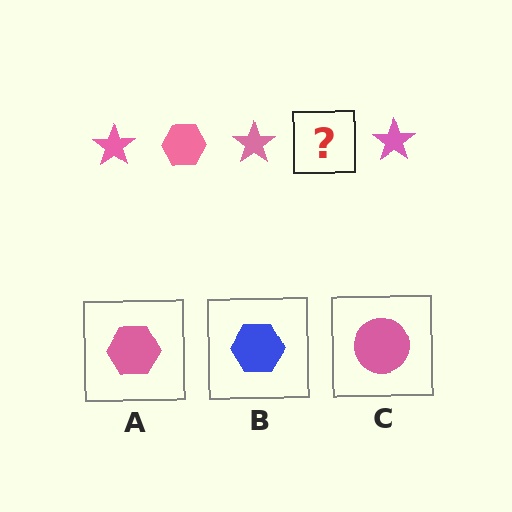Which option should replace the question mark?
Option A.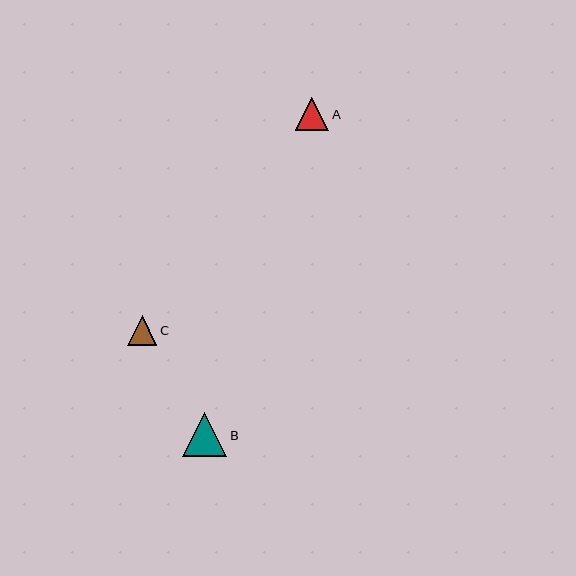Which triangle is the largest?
Triangle B is the largest with a size of approximately 44 pixels.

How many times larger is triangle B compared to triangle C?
Triangle B is approximately 1.5 times the size of triangle C.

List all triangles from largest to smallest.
From largest to smallest: B, A, C.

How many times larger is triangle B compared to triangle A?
Triangle B is approximately 1.3 times the size of triangle A.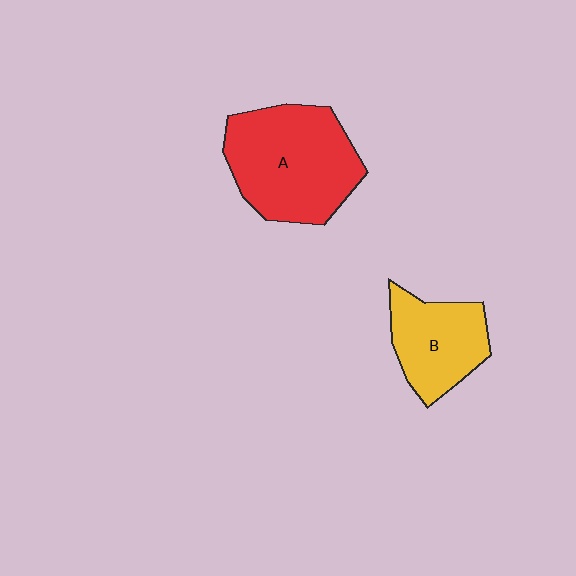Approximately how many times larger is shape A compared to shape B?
Approximately 1.6 times.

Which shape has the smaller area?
Shape B (yellow).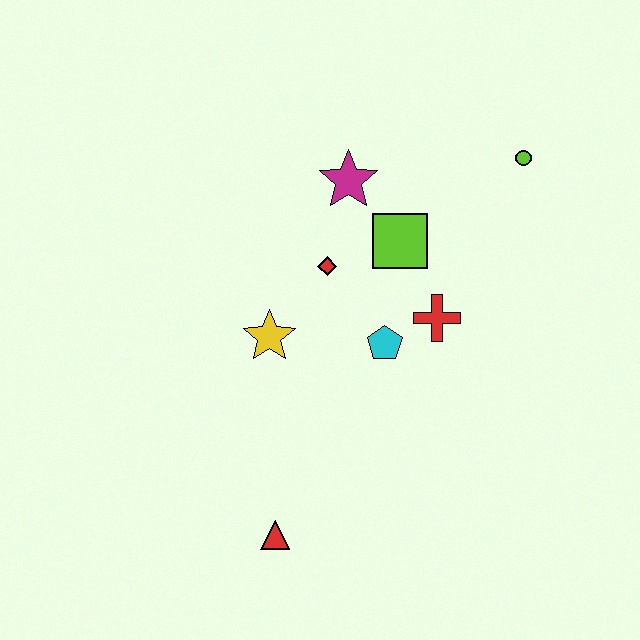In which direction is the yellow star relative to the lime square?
The yellow star is to the left of the lime square.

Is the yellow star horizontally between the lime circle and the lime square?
No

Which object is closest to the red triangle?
The yellow star is closest to the red triangle.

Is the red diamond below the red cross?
No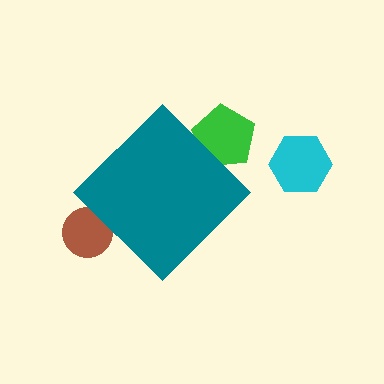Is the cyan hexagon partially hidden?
No, the cyan hexagon is fully visible.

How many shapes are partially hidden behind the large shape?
2 shapes are partially hidden.